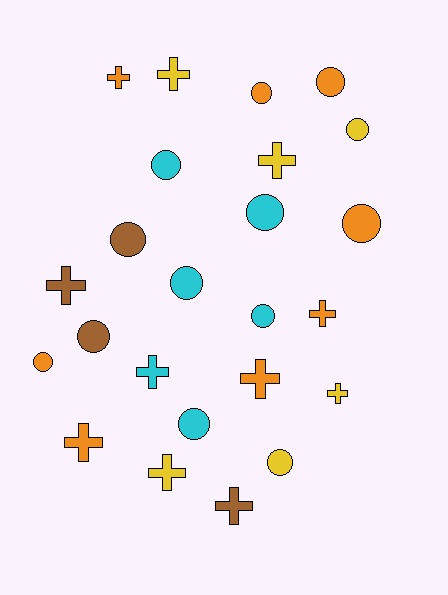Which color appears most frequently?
Orange, with 8 objects.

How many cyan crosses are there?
There is 1 cyan cross.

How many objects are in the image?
There are 24 objects.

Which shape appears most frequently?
Circle, with 13 objects.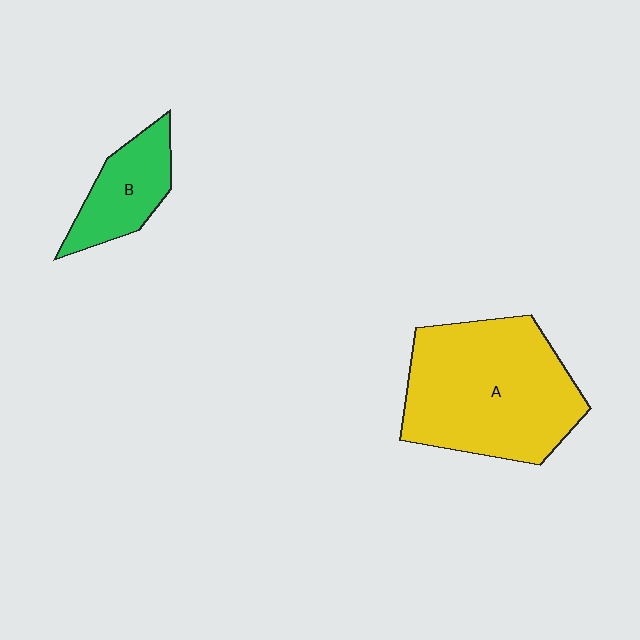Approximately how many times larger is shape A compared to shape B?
Approximately 2.6 times.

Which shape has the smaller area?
Shape B (green).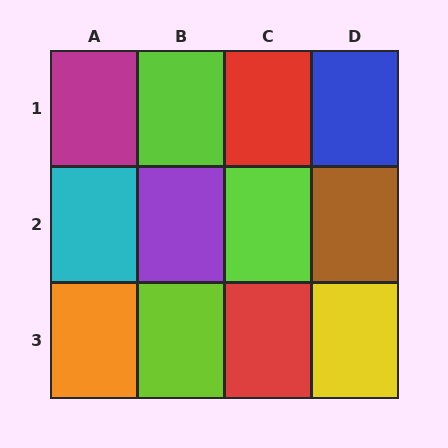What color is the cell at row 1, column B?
Lime.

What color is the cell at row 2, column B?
Purple.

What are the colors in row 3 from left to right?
Orange, lime, red, yellow.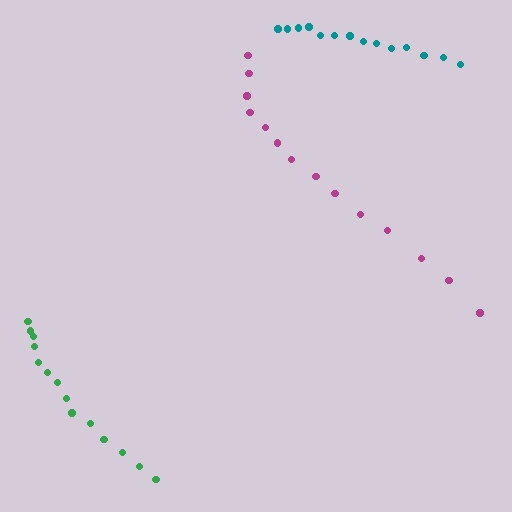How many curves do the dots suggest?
There are 3 distinct paths.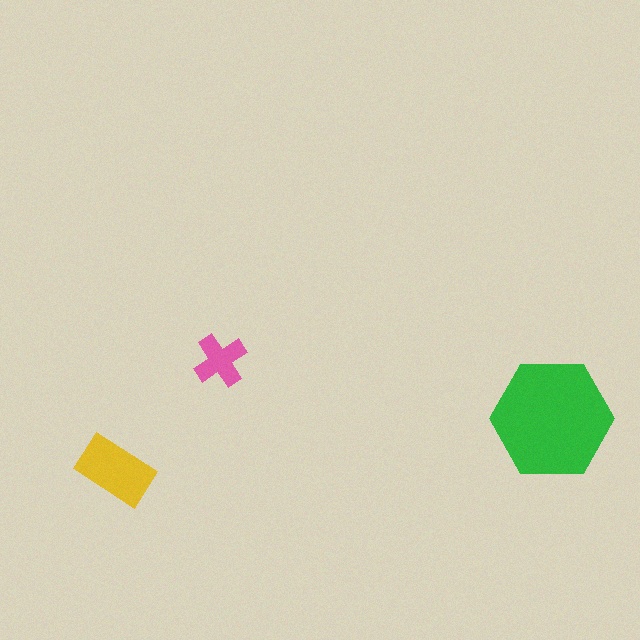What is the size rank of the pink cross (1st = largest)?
3rd.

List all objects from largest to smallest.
The green hexagon, the yellow rectangle, the pink cross.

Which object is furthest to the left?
The yellow rectangle is leftmost.